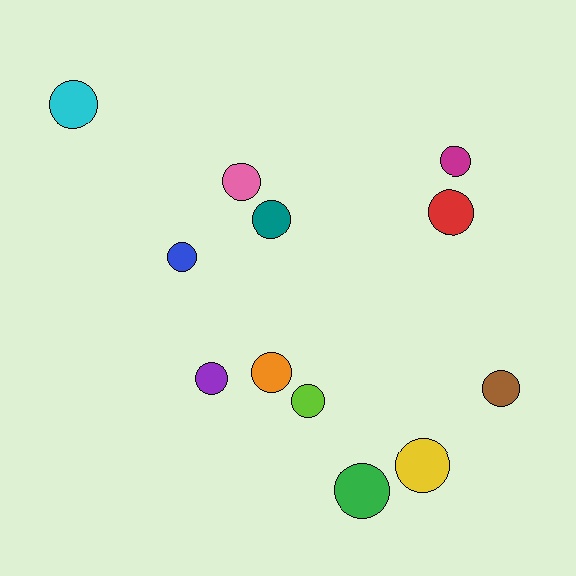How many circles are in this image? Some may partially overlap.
There are 12 circles.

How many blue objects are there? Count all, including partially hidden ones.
There is 1 blue object.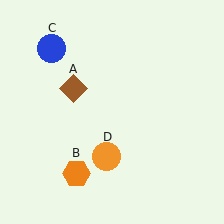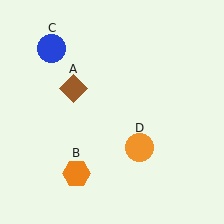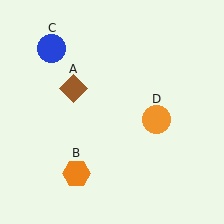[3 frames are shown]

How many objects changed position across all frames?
1 object changed position: orange circle (object D).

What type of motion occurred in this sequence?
The orange circle (object D) rotated counterclockwise around the center of the scene.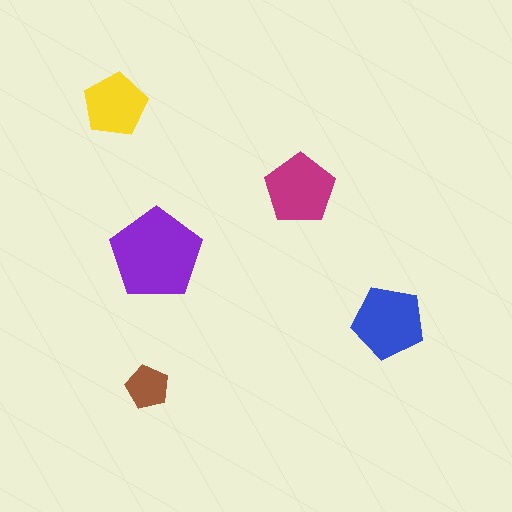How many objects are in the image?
There are 5 objects in the image.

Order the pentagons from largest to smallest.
the purple one, the blue one, the magenta one, the yellow one, the brown one.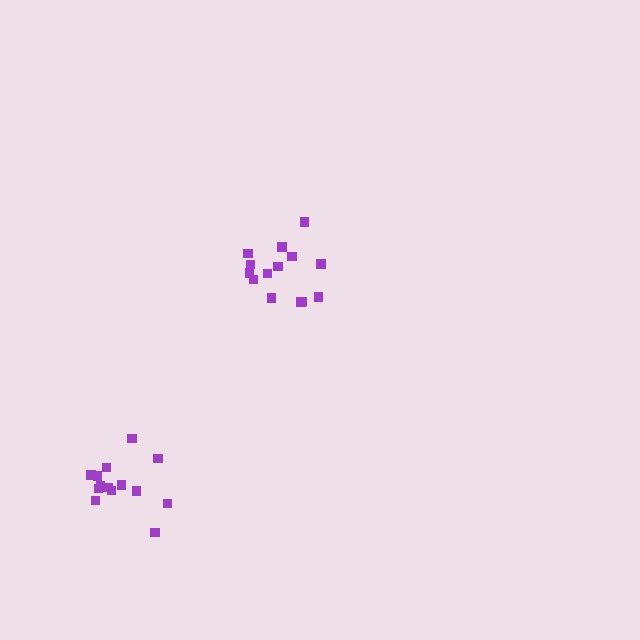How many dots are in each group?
Group 1: 14 dots, Group 2: 14 dots (28 total).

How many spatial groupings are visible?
There are 2 spatial groupings.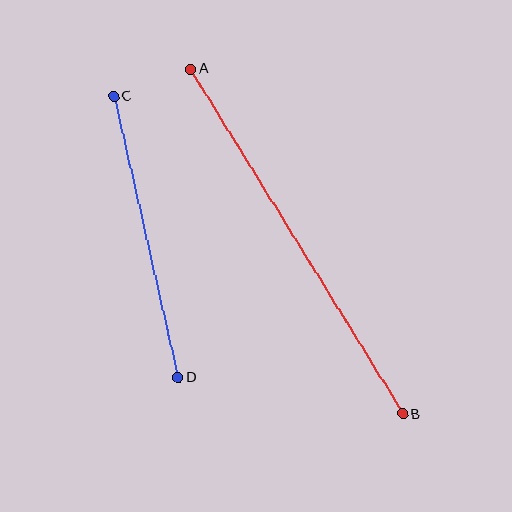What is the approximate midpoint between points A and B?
The midpoint is at approximately (296, 241) pixels.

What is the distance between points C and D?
The distance is approximately 289 pixels.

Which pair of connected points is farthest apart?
Points A and B are farthest apart.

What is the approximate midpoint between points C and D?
The midpoint is at approximately (146, 237) pixels.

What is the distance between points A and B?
The distance is approximately 405 pixels.